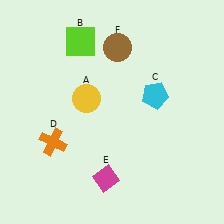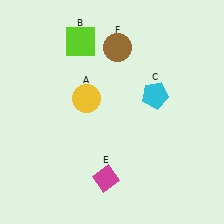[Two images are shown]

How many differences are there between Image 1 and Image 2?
There is 1 difference between the two images.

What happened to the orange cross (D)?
The orange cross (D) was removed in Image 2. It was in the bottom-left area of Image 1.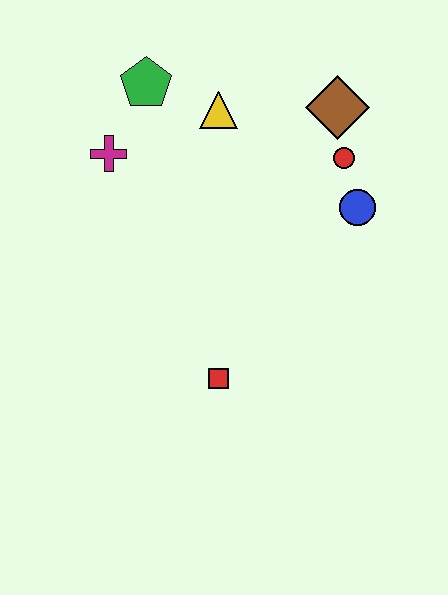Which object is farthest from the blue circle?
The magenta cross is farthest from the blue circle.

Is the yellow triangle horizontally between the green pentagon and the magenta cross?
No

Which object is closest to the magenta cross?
The green pentagon is closest to the magenta cross.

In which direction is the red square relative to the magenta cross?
The red square is below the magenta cross.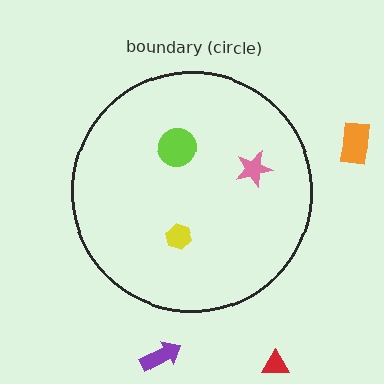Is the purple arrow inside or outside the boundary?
Outside.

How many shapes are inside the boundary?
3 inside, 3 outside.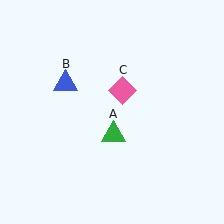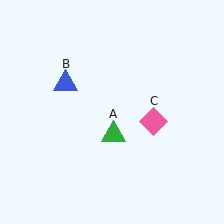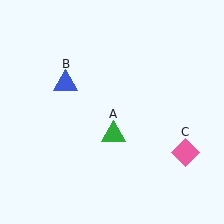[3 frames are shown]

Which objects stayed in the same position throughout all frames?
Green triangle (object A) and blue triangle (object B) remained stationary.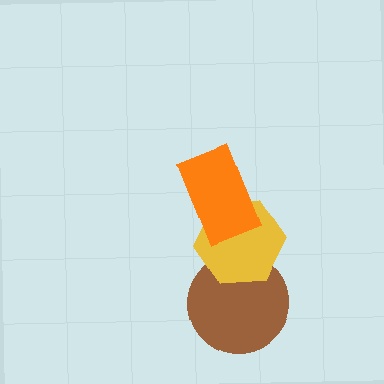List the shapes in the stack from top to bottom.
From top to bottom: the orange rectangle, the yellow hexagon, the brown circle.